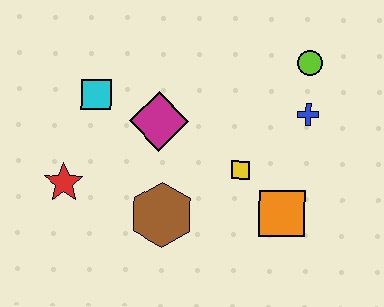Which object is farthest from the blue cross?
The red star is farthest from the blue cross.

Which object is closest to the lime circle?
The blue cross is closest to the lime circle.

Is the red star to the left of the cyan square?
Yes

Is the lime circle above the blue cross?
Yes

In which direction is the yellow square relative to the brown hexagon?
The yellow square is to the right of the brown hexagon.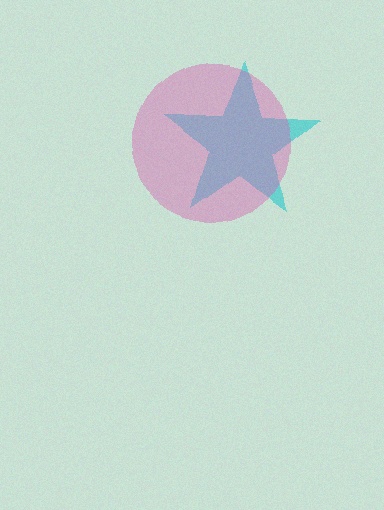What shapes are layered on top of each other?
The layered shapes are: a cyan star, a pink circle.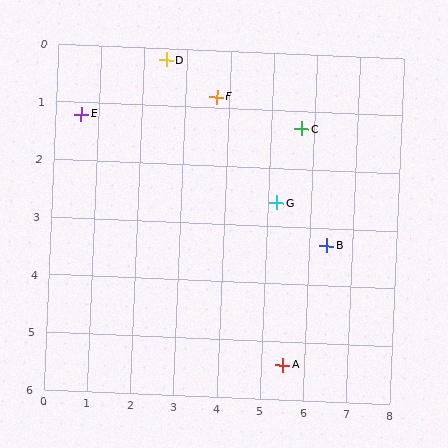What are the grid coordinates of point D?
Point D is at approximately (2.5, 0.2).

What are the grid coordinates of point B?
Point B is at approximately (6.4, 3.3).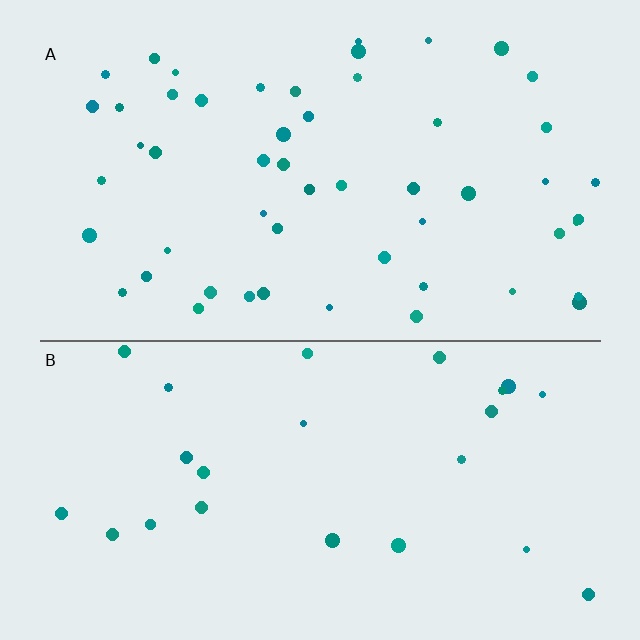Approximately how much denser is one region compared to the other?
Approximately 2.2× — region A over region B.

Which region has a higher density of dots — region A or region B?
A (the top).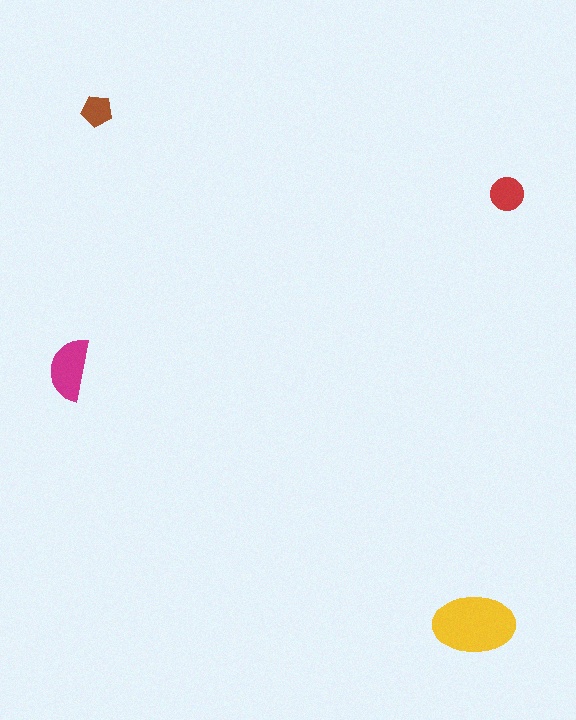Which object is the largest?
The yellow ellipse.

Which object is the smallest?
The brown pentagon.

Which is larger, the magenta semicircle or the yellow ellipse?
The yellow ellipse.